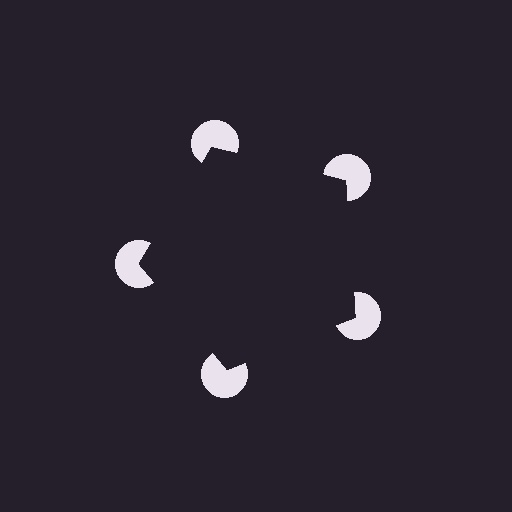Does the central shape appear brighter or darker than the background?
It typically appears slightly darker than the background, even though no actual brightness change is drawn.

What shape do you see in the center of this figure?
An illusory pentagon — its edges are inferred from the aligned wedge cuts in the pac-man discs, not physically drawn.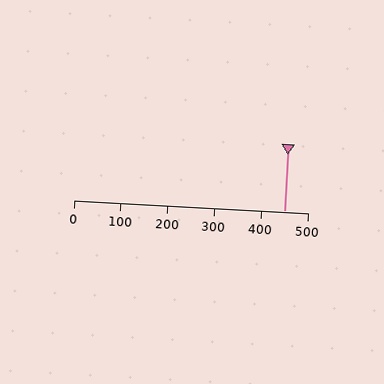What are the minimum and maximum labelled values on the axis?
The axis runs from 0 to 500.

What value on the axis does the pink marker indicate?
The marker indicates approximately 450.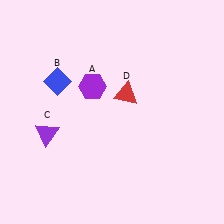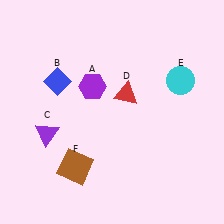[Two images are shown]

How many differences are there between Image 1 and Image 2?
There are 2 differences between the two images.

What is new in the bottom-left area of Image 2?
A brown square (F) was added in the bottom-left area of Image 2.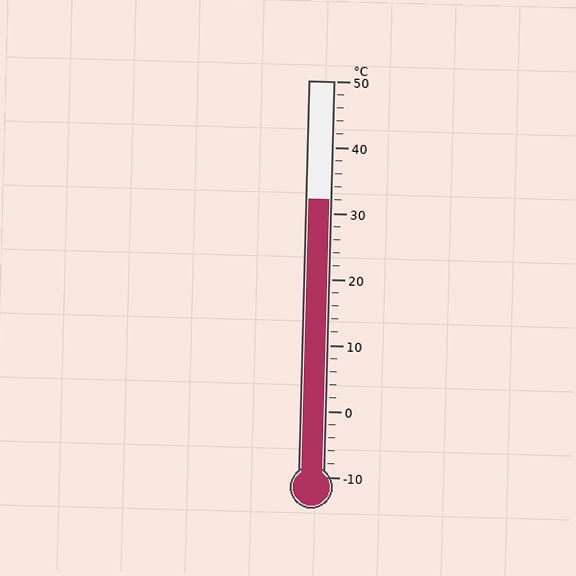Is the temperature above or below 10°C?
The temperature is above 10°C.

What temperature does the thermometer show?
The thermometer shows approximately 32°C.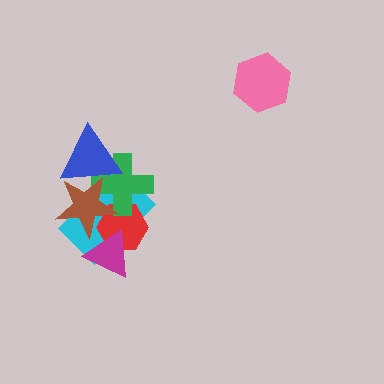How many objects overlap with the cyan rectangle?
5 objects overlap with the cyan rectangle.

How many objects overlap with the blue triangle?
3 objects overlap with the blue triangle.